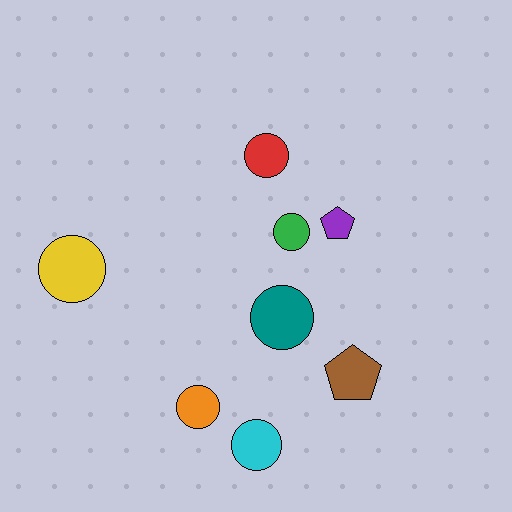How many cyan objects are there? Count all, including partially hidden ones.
There is 1 cyan object.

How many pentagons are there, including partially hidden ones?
There are 2 pentagons.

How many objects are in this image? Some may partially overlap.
There are 8 objects.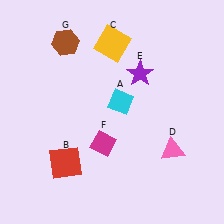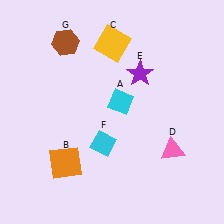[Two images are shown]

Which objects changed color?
B changed from red to orange. F changed from magenta to cyan.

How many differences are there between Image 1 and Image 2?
There are 2 differences between the two images.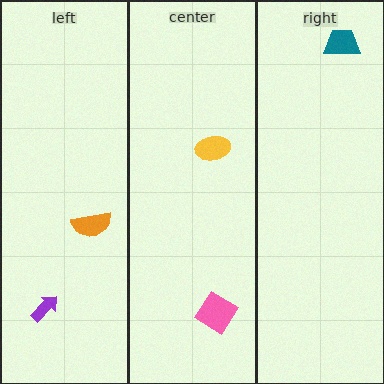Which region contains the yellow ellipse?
The center region.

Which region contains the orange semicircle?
The left region.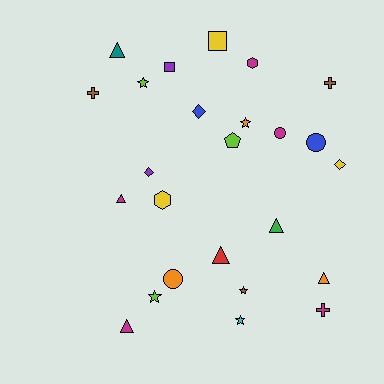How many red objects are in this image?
There is 1 red object.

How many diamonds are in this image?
There are 3 diamonds.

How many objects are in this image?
There are 25 objects.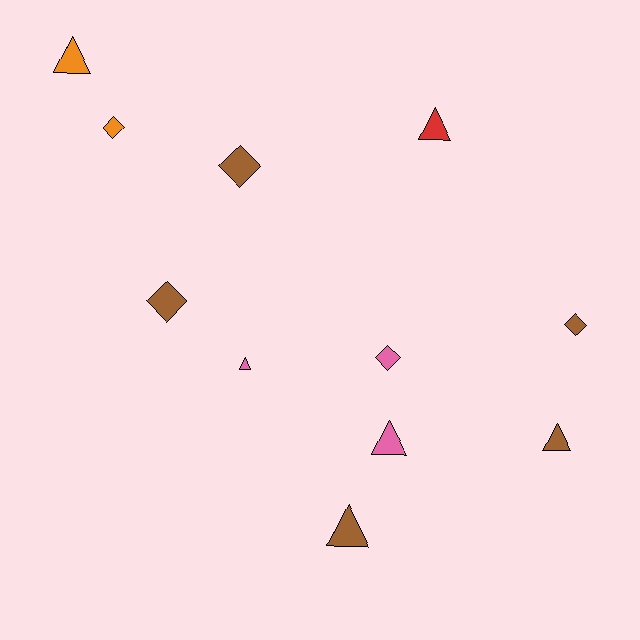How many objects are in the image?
There are 11 objects.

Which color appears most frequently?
Brown, with 5 objects.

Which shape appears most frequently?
Triangle, with 6 objects.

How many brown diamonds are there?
There are 3 brown diamonds.